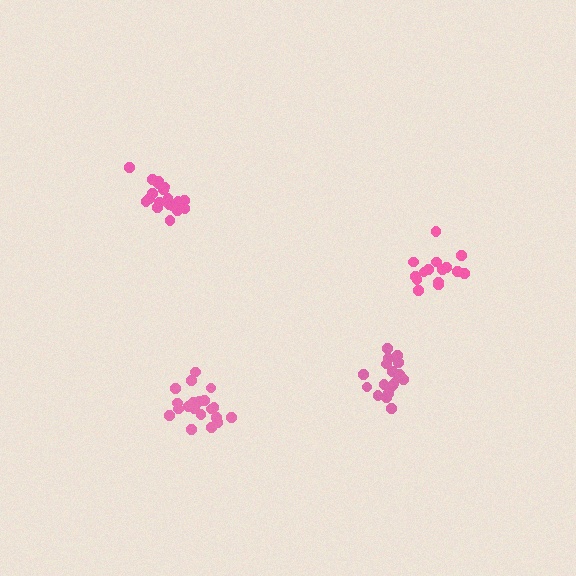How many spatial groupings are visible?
There are 4 spatial groupings.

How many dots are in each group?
Group 1: 19 dots, Group 2: 20 dots, Group 3: 15 dots, Group 4: 18 dots (72 total).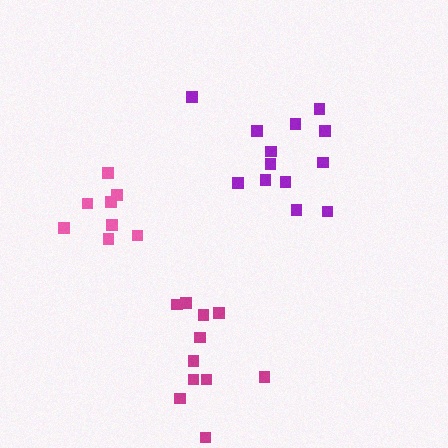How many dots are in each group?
Group 1: 11 dots, Group 2: 13 dots, Group 3: 8 dots (32 total).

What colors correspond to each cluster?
The clusters are colored: magenta, purple, pink.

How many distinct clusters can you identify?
There are 3 distinct clusters.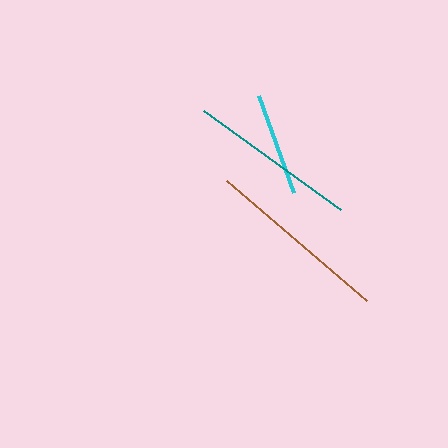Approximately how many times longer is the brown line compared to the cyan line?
The brown line is approximately 1.8 times the length of the cyan line.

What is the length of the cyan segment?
The cyan segment is approximately 103 pixels long.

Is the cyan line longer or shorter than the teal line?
The teal line is longer than the cyan line.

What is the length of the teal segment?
The teal segment is approximately 169 pixels long.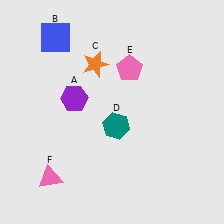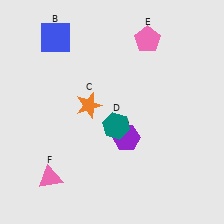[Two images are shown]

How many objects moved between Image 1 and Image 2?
3 objects moved between the two images.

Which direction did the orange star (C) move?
The orange star (C) moved down.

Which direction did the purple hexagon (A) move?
The purple hexagon (A) moved right.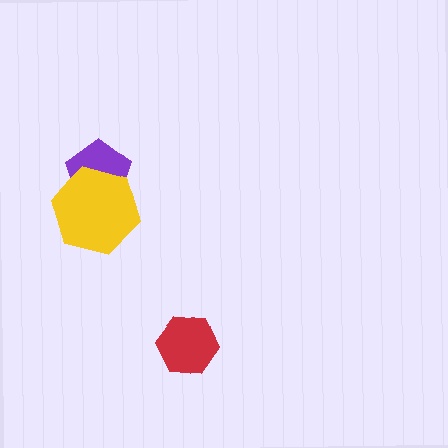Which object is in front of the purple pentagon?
The yellow hexagon is in front of the purple pentagon.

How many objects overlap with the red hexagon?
0 objects overlap with the red hexagon.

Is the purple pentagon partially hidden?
Yes, it is partially covered by another shape.